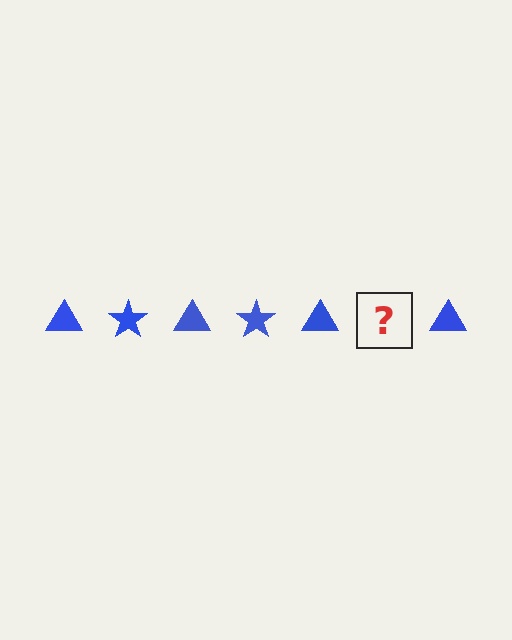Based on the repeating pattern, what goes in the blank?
The blank should be a blue star.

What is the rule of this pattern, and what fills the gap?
The rule is that the pattern cycles through triangle, star shapes in blue. The gap should be filled with a blue star.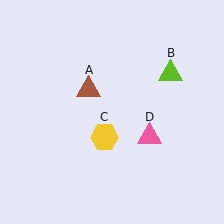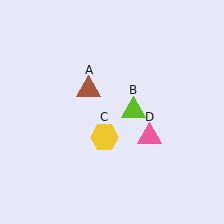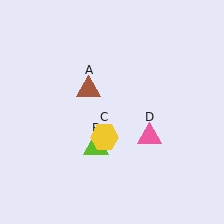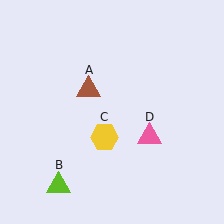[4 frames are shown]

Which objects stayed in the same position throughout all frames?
Brown triangle (object A) and yellow hexagon (object C) and pink triangle (object D) remained stationary.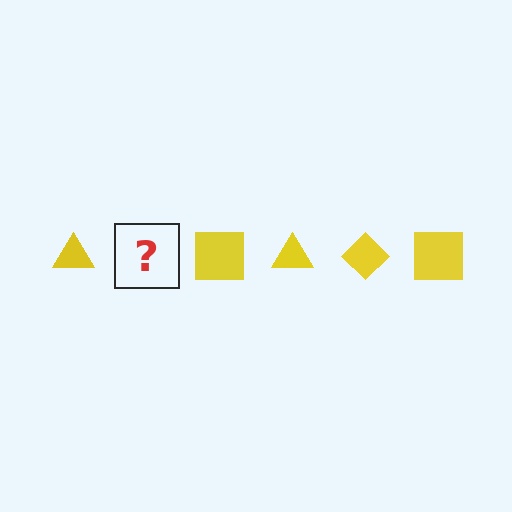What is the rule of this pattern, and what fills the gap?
The rule is that the pattern cycles through triangle, diamond, square shapes in yellow. The gap should be filled with a yellow diamond.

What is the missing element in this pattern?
The missing element is a yellow diamond.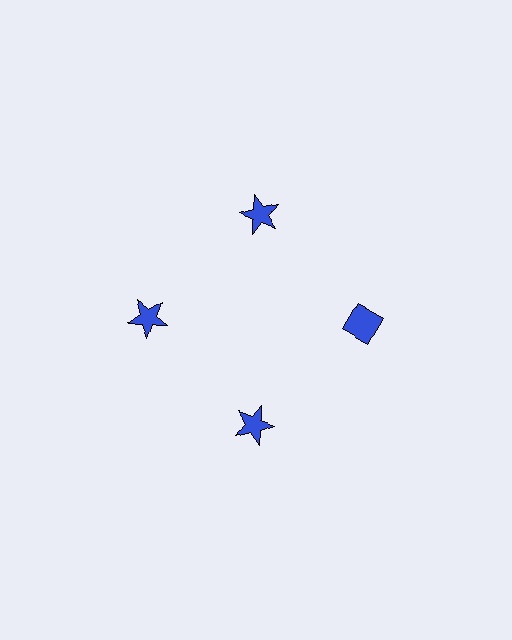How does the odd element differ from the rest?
It has a different shape: diamond instead of star.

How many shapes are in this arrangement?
There are 4 shapes arranged in a ring pattern.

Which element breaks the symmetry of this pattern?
The blue diamond at roughly the 3 o'clock position breaks the symmetry. All other shapes are blue stars.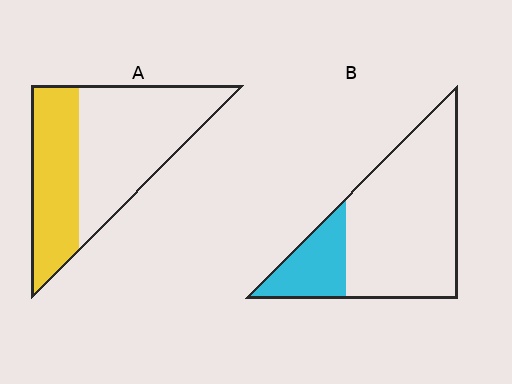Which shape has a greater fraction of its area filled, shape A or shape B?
Shape A.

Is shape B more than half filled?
No.